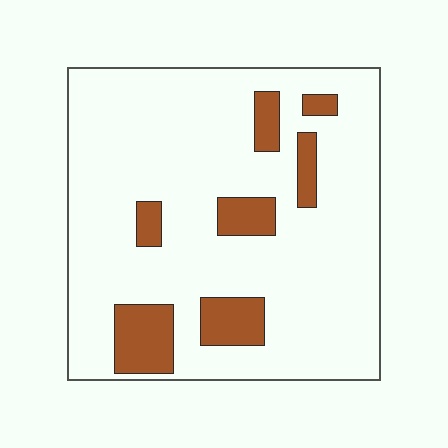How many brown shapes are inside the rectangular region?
7.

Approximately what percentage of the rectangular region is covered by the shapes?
Approximately 15%.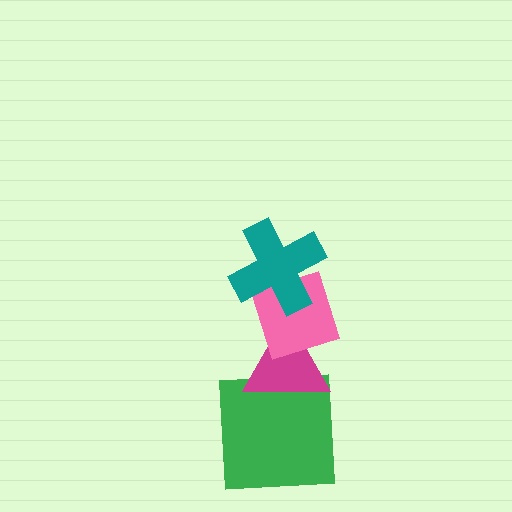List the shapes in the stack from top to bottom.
From top to bottom: the teal cross, the pink diamond, the magenta triangle, the green square.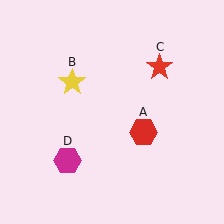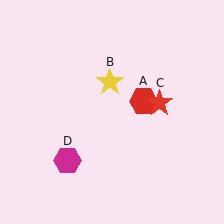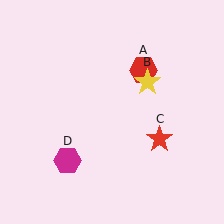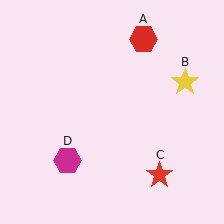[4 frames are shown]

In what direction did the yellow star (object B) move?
The yellow star (object B) moved right.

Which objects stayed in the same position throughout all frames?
Magenta hexagon (object D) remained stationary.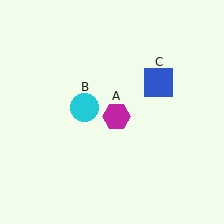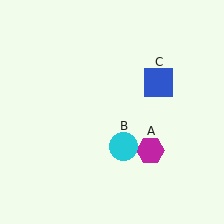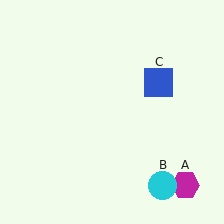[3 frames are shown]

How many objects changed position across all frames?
2 objects changed position: magenta hexagon (object A), cyan circle (object B).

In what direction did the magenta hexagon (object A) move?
The magenta hexagon (object A) moved down and to the right.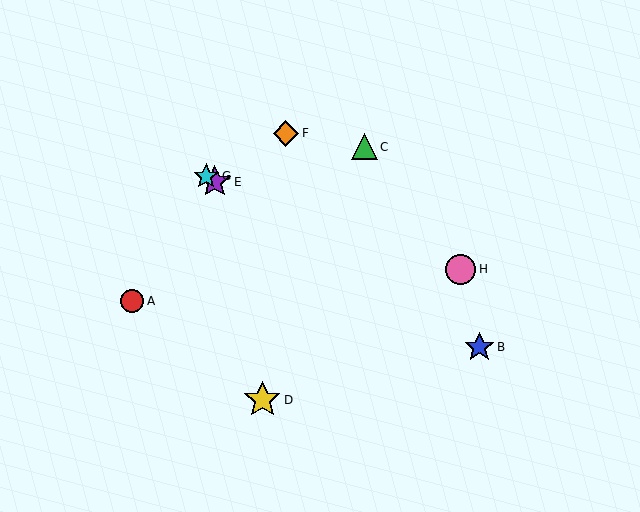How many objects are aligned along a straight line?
3 objects (B, E, G) are aligned along a straight line.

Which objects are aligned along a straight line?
Objects B, E, G are aligned along a straight line.